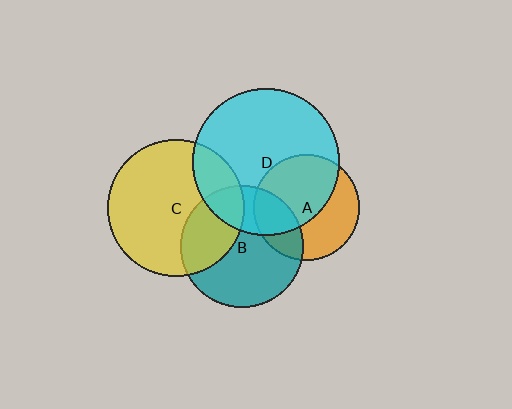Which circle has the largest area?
Circle D (cyan).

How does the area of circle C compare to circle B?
Approximately 1.3 times.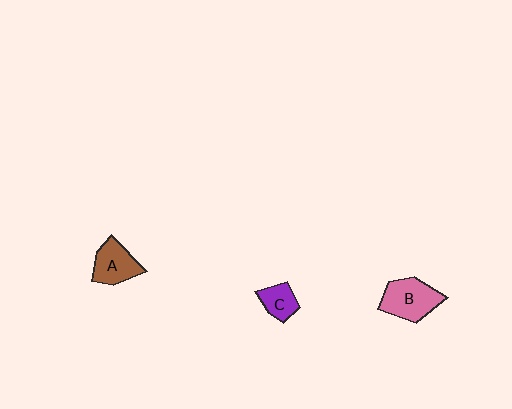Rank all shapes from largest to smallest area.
From largest to smallest: B (pink), A (brown), C (purple).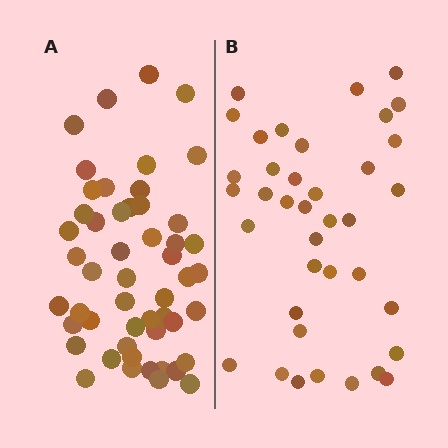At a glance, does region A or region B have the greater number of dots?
Region A (the left region) has more dots.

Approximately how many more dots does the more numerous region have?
Region A has approximately 15 more dots than region B.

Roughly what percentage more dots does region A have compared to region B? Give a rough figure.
About 35% more.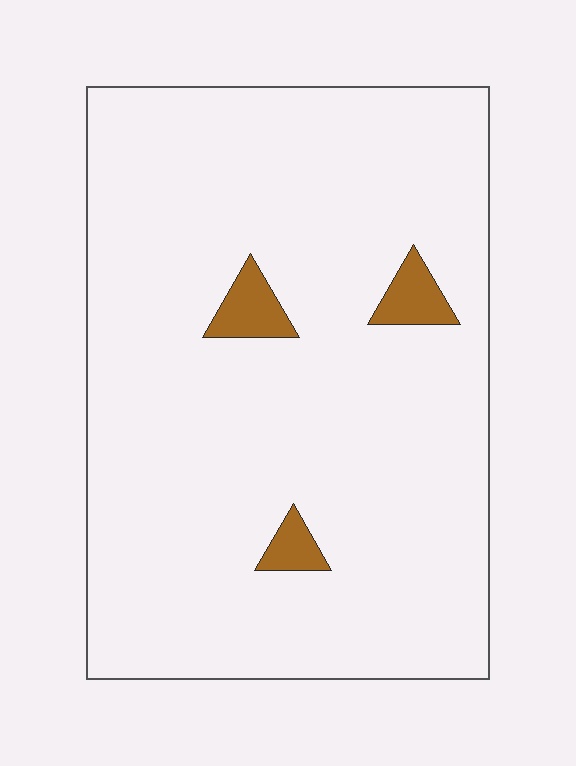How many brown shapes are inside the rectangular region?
3.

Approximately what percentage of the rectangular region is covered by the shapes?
Approximately 5%.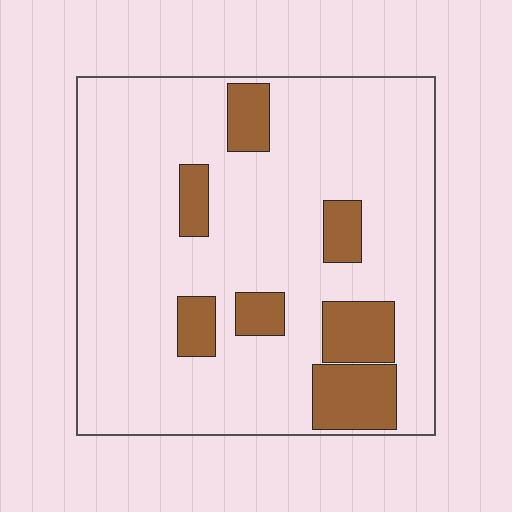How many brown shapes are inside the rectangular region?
7.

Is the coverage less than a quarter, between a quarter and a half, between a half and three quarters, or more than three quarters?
Less than a quarter.